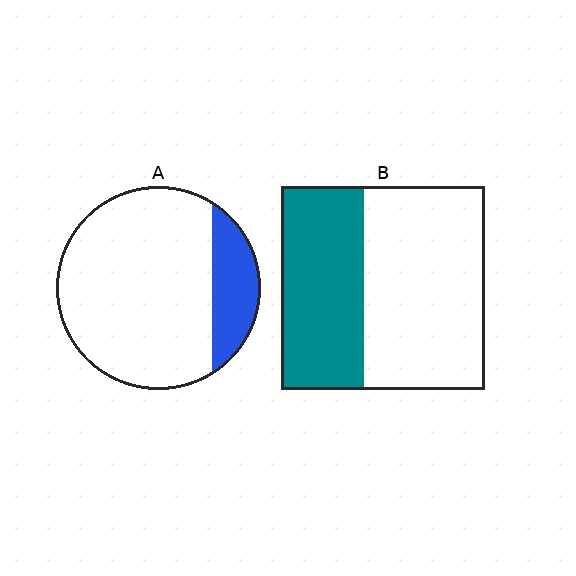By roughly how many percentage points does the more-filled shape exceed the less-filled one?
By roughly 20 percentage points (B over A).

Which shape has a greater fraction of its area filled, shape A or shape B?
Shape B.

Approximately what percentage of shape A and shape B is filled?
A is approximately 20% and B is approximately 40%.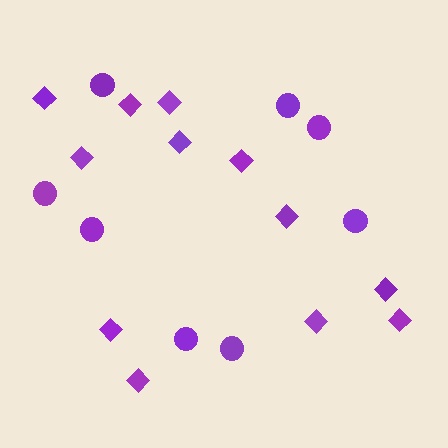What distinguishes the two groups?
There are 2 groups: one group of circles (8) and one group of diamonds (12).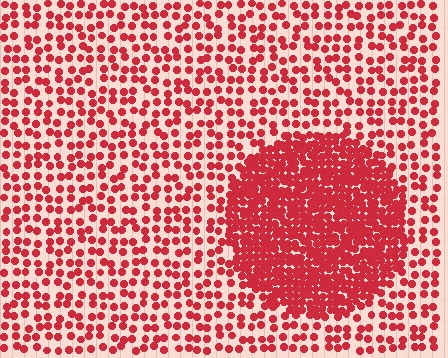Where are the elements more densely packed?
The elements are more densely packed inside the circle boundary.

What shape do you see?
I see a circle.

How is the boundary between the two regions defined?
The boundary is defined by a change in element density (approximately 2.6x ratio). All elements are the same color, size, and shape.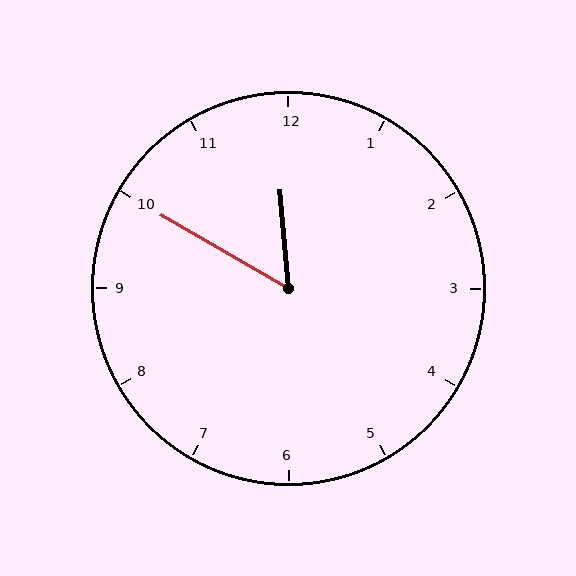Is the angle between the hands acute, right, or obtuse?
It is acute.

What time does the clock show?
11:50.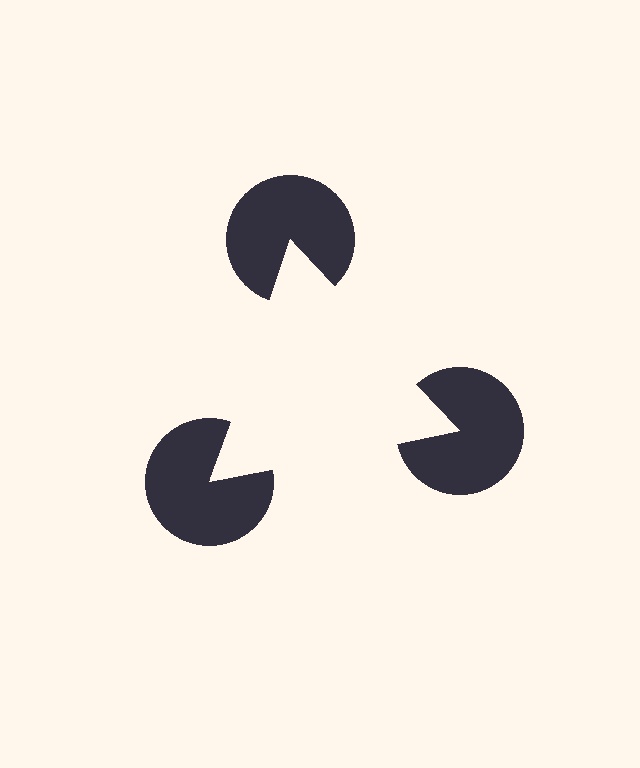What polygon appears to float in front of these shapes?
An illusory triangle — its edges are inferred from the aligned wedge cuts in the pac-man discs, not physically drawn.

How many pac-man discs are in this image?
There are 3 — one at each vertex of the illusory triangle.